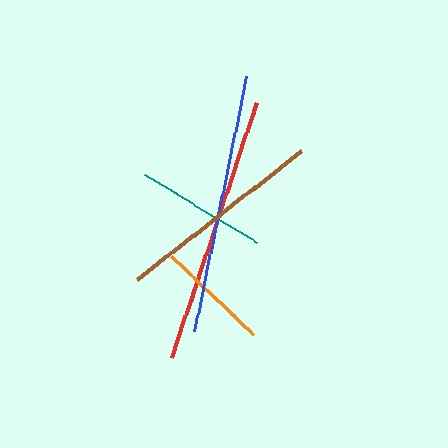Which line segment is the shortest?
The orange line is the shortest at approximately 113 pixels.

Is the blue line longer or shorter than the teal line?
The blue line is longer than the teal line.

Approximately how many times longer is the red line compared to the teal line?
The red line is approximately 2.1 times the length of the teal line.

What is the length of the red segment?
The red segment is approximately 270 pixels long.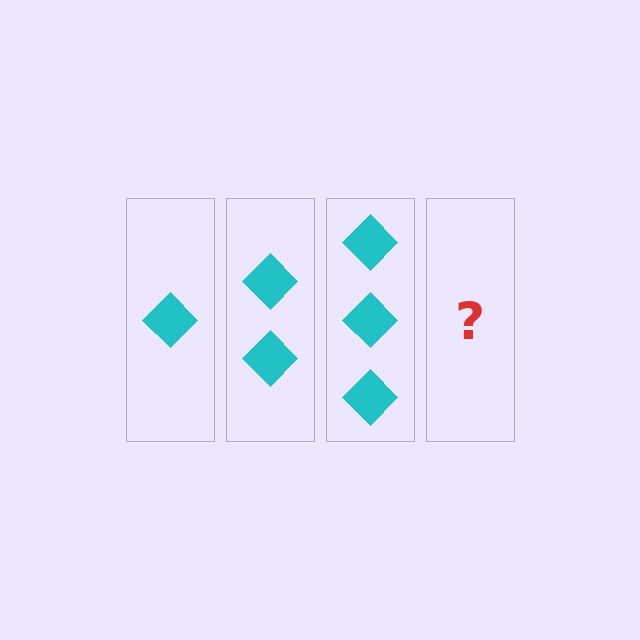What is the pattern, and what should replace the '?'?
The pattern is that each step adds one more diamond. The '?' should be 4 diamonds.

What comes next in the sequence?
The next element should be 4 diamonds.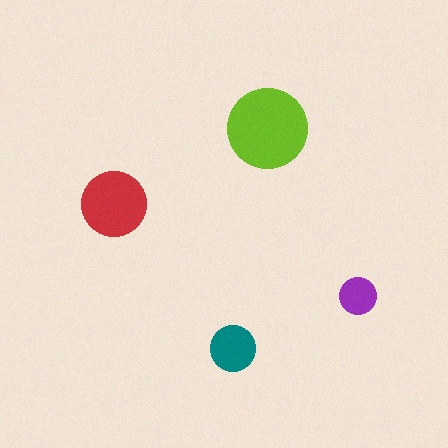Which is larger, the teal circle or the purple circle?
The teal one.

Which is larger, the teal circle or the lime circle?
The lime one.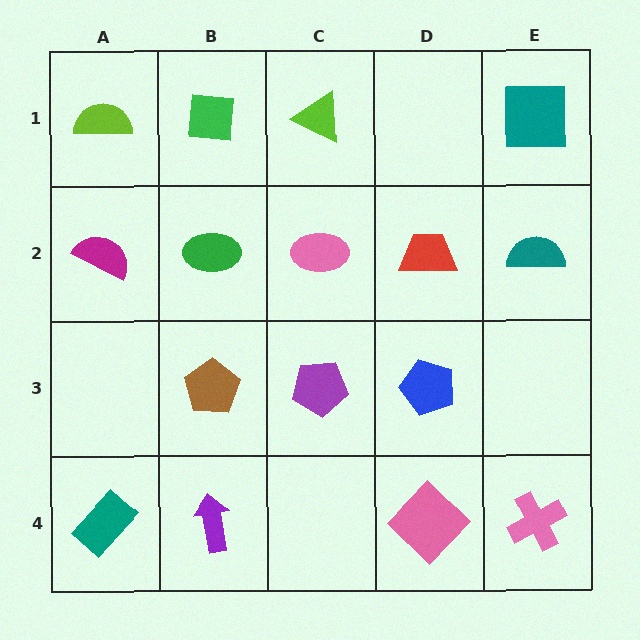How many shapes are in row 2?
5 shapes.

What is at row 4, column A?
A teal rectangle.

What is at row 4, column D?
A pink diamond.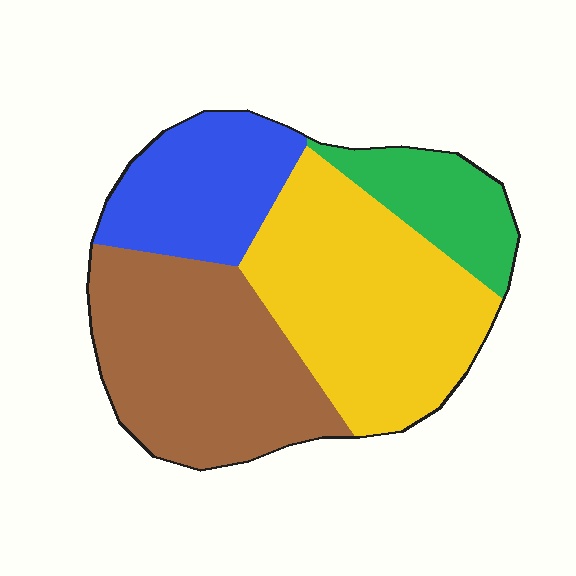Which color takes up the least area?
Green, at roughly 10%.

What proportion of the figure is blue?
Blue takes up less than a quarter of the figure.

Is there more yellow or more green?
Yellow.